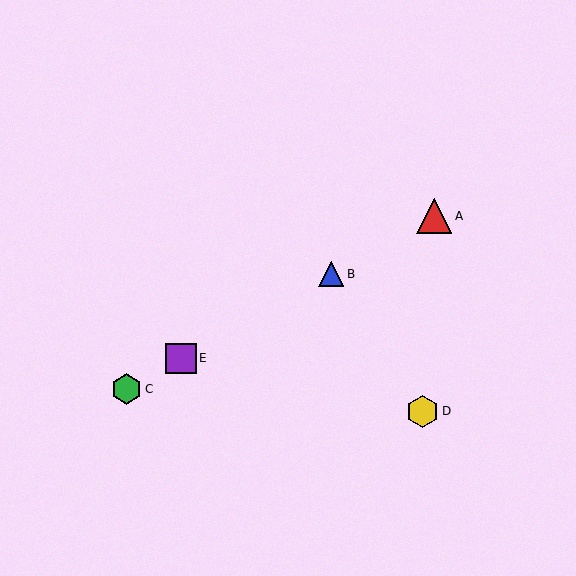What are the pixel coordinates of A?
Object A is at (434, 216).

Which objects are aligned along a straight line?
Objects A, B, C, E are aligned along a straight line.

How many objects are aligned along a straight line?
4 objects (A, B, C, E) are aligned along a straight line.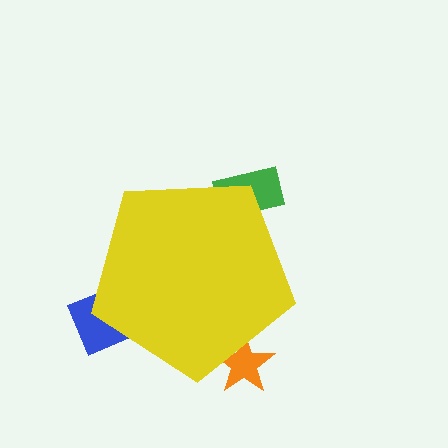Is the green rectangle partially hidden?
Yes, the green rectangle is partially hidden behind the yellow pentagon.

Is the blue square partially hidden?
Yes, the blue square is partially hidden behind the yellow pentagon.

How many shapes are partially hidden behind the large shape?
3 shapes are partially hidden.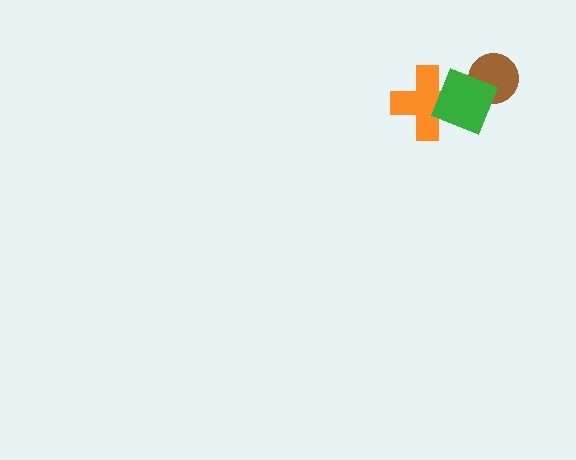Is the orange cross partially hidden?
Yes, it is partially covered by another shape.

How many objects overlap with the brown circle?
1 object overlaps with the brown circle.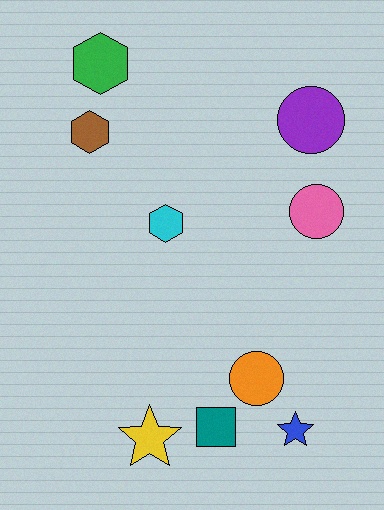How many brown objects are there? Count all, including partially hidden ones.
There is 1 brown object.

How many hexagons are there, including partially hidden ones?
There are 3 hexagons.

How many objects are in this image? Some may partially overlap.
There are 9 objects.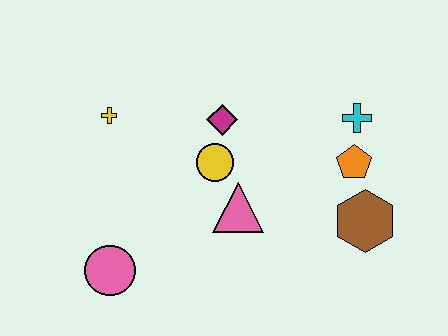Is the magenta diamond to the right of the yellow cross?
Yes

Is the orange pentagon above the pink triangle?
Yes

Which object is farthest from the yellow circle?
The brown hexagon is farthest from the yellow circle.